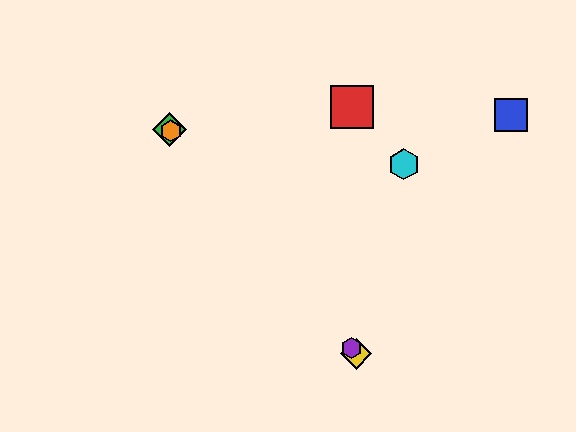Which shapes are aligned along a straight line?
The green diamond, the yellow diamond, the purple hexagon, the orange hexagon are aligned along a straight line.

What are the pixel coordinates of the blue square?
The blue square is at (511, 115).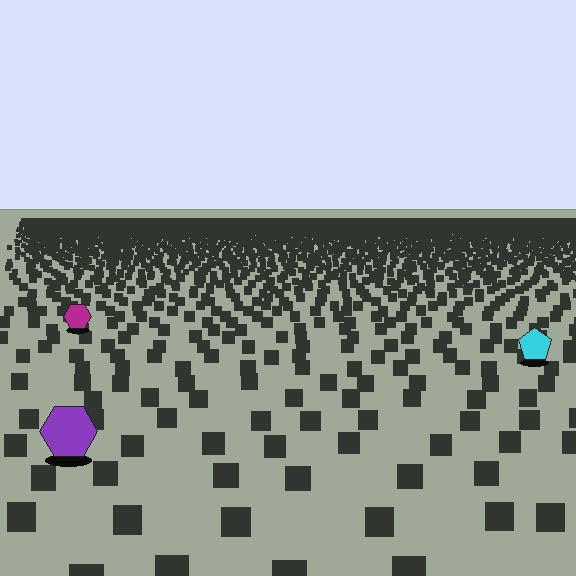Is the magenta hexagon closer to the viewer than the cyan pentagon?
No. The cyan pentagon is closer — you can tell from the texture gradient: the ground texture is coarser near it.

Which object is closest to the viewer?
The purple hexagon is closest. The texture marks near it are larger and more spread out.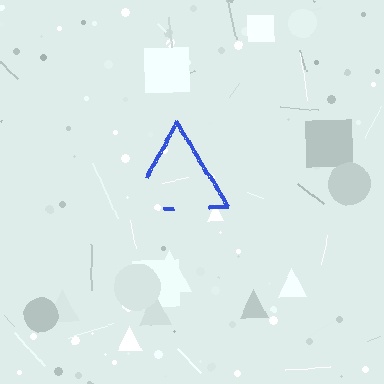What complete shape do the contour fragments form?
The contour fragments form a triangle.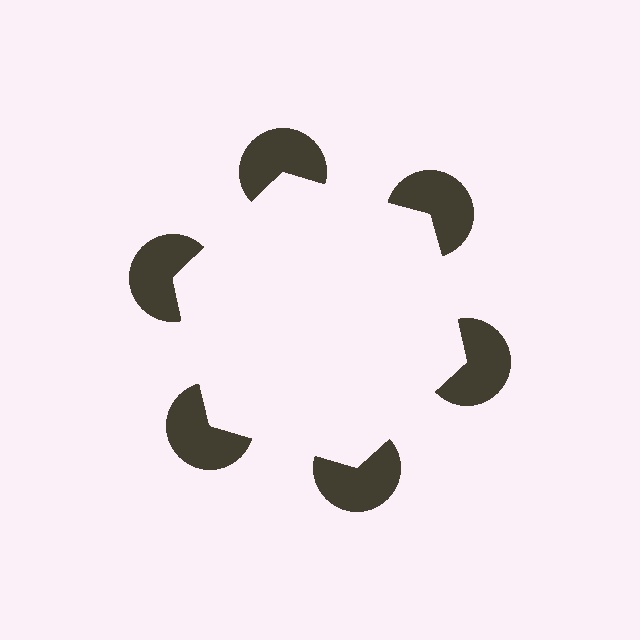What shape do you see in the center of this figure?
An illusory hexagon — its edges are inferred from the aligned wedge cuts in the pac-man discs, not physically drawn.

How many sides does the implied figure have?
6 sides.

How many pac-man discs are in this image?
There are 6 — one at each vertex of the illusory hexagon.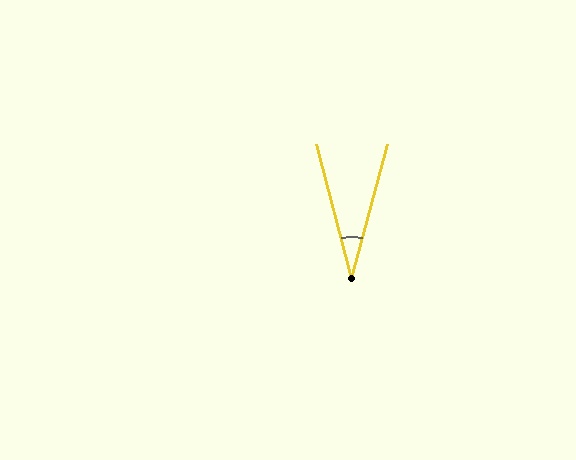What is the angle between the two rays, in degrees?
Approximately 30 degrees.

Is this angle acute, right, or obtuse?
It is acute.